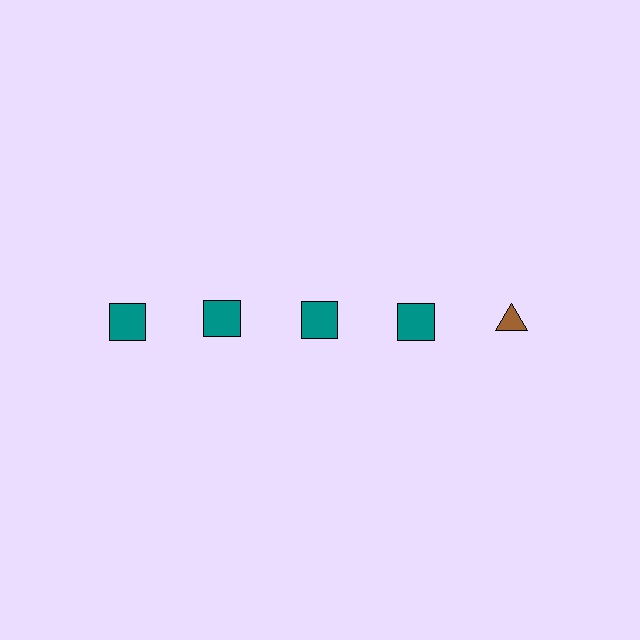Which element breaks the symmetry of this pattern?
The brown triangle in the top row, rightmost column breaks the symmetry. All other shapes are teal squares.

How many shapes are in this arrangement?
There are 5 shapes arranged in a grid pattern.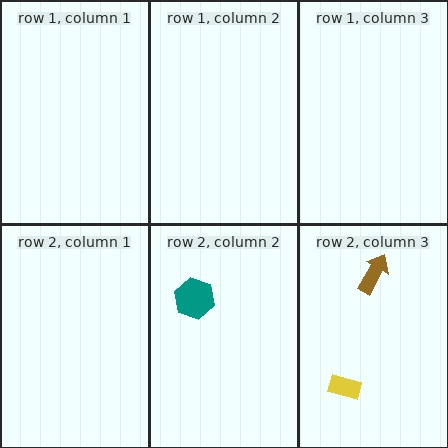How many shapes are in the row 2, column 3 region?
2.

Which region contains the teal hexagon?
The row 2, column 2 region.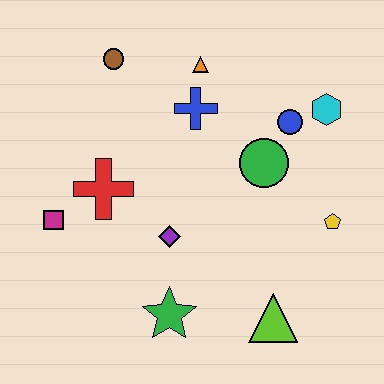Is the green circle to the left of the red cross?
No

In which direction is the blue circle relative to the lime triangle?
The blue circle is above the lime triangle.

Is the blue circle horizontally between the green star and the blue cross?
No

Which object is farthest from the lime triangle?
The brown circle is farthest from the lime triangle.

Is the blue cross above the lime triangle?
Yes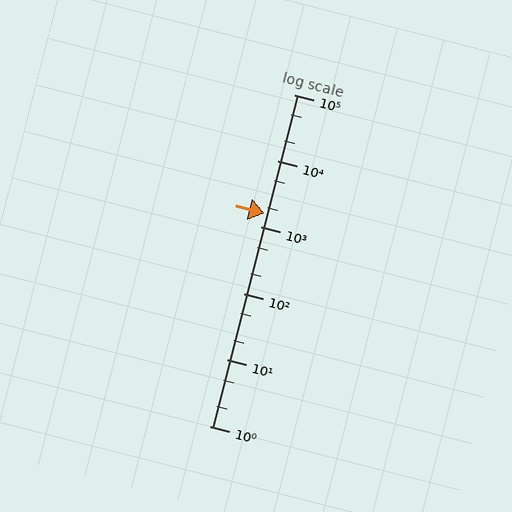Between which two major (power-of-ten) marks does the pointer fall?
The pointer is between 1000 and 10000.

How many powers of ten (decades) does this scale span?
The scale spans 5 decades, from 1 to 100000.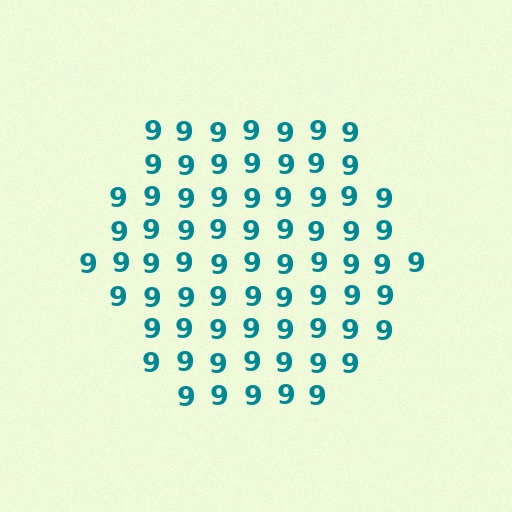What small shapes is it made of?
It is made of small digit 9's.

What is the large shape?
The large shape is a hexagon.